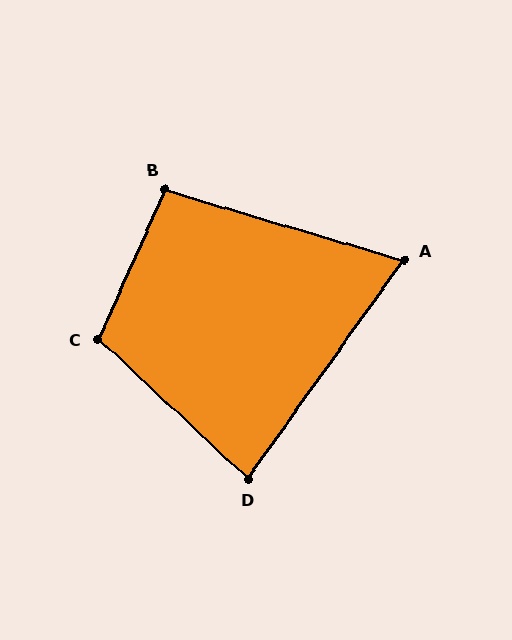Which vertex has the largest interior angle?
C, at approximately 109 degrees.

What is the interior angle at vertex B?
Approximately 98 degrees (obtuse).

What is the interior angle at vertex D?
Approximately 82 degrees (acute).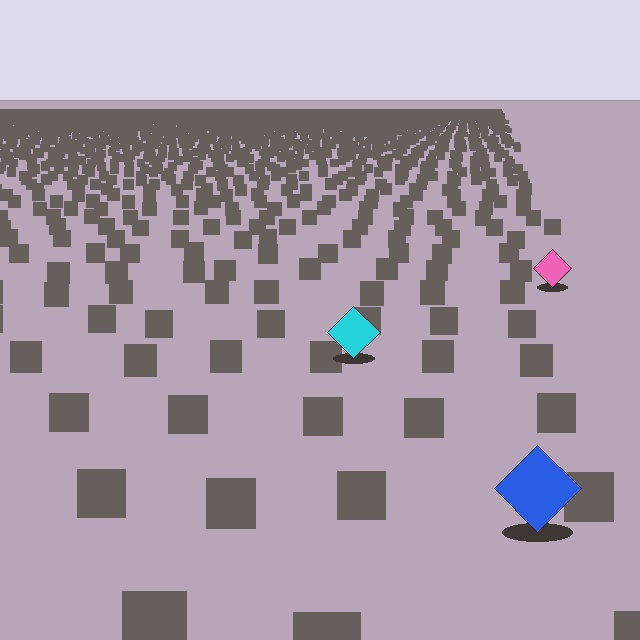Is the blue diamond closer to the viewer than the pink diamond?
Yes. The blue diamond is closer — you can tell from the texture gradient: the ground texture is coarser near it.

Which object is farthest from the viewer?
The pink diamond is farthest from the viewer. It appears smaller and the ground texture around it is denser.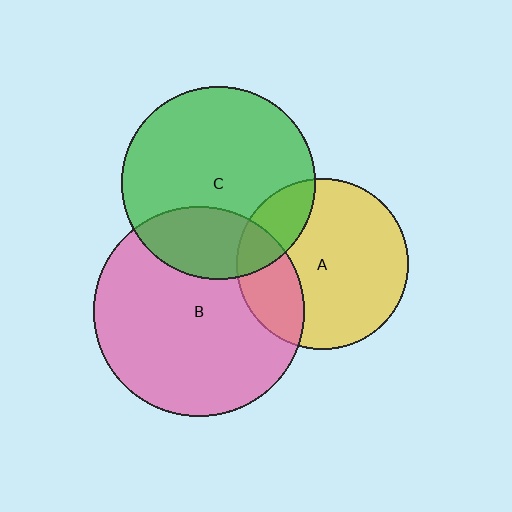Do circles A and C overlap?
Yes.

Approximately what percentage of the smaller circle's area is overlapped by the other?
Approximately 20%.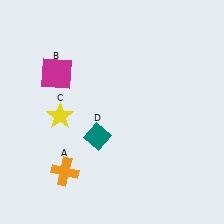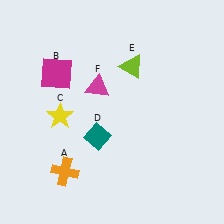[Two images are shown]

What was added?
A lime triangle (E), a magenta triangle (F) were added in Image 2.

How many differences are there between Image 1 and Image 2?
There are 2 differences between the two images.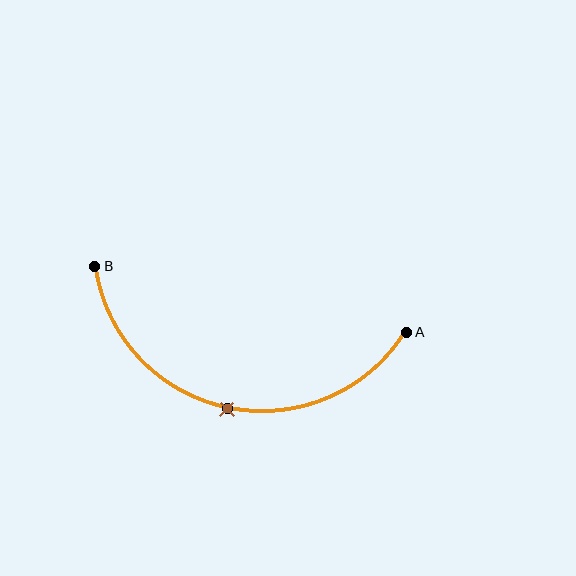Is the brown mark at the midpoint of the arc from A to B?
Yes. The brown mark lies on the arc at equal arc-length from both A and B — it is the arc midpoint.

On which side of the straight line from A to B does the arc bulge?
The arc bulges below the straight line connecting A and B.